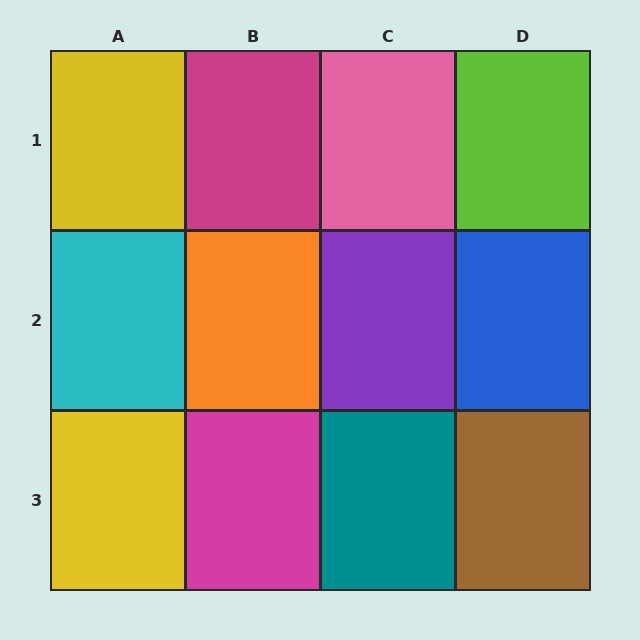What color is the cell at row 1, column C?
Pink.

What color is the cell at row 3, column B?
Magenta.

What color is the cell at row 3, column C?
Teal.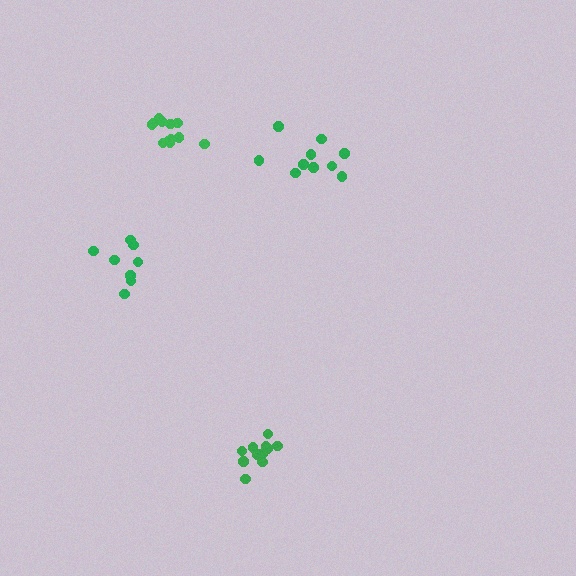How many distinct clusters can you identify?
There are 4 distinct clusters.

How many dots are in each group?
Group 1: 8 dots, Group 2: 10 dots, Group 3: 12 dots, Group 4: 12 dots (42 total).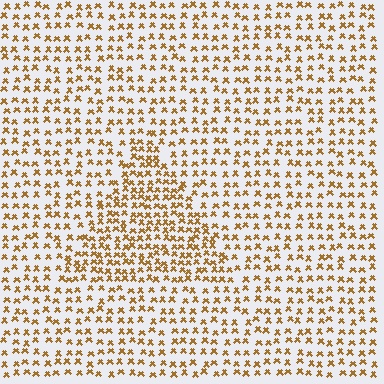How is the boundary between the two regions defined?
The boundary is defined by a change in element density (approximately 1.7x ratio). All elements are the same color, size, and shape.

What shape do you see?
I see a triangle.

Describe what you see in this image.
The image contains small brown elements arranged at two different densities. A triangle-shaped region is visible where the elements are more densely packed than the surrounding area.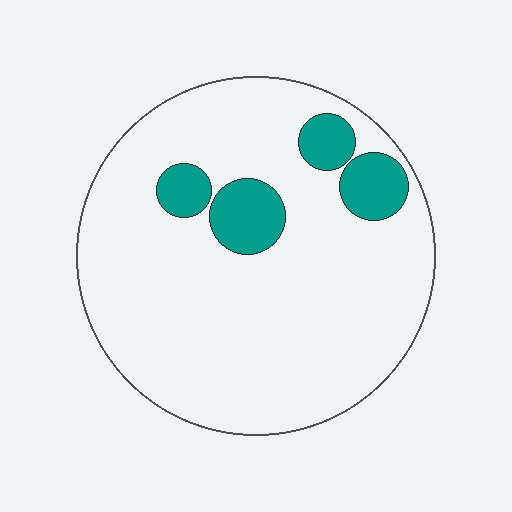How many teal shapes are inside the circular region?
4.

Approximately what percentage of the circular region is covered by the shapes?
Approximately 15%.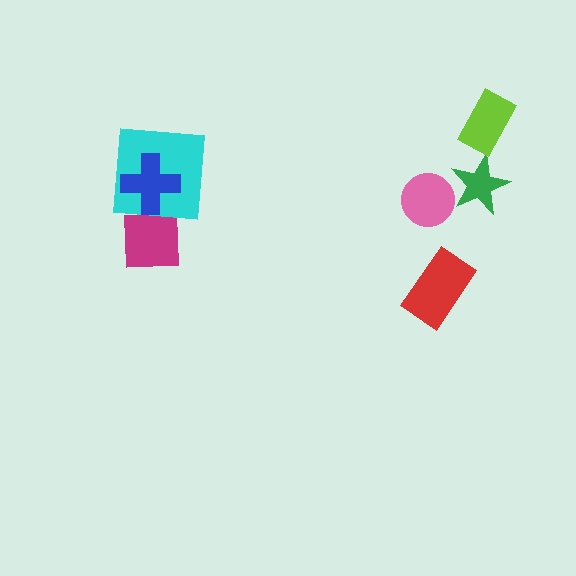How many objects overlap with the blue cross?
1 object overlaps with the blue cross.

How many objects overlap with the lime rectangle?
0 objects overlap with the lime rectangle.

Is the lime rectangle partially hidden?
No, no other shape covers it.